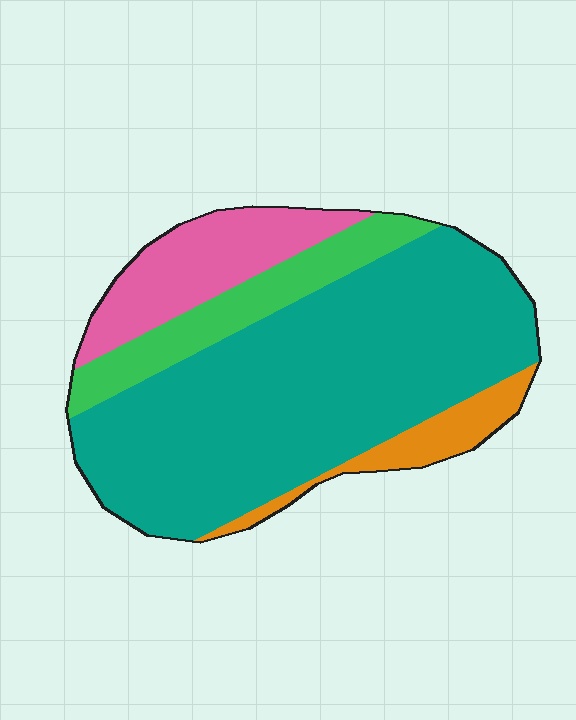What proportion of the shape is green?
Green takes up about one eighth (1/8) of the shape.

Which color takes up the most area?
Teal, at roughly 65%.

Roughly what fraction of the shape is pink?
Pink takes up less than a sixth of the shape.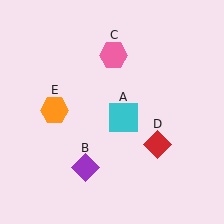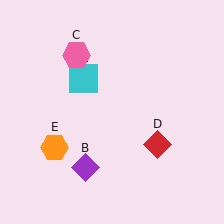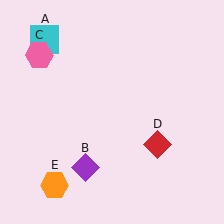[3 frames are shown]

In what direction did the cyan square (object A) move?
The cyan square (object A) moved up and to the left.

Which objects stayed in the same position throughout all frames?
Purple diamond (object B) and red diamond (object D) remained stationary.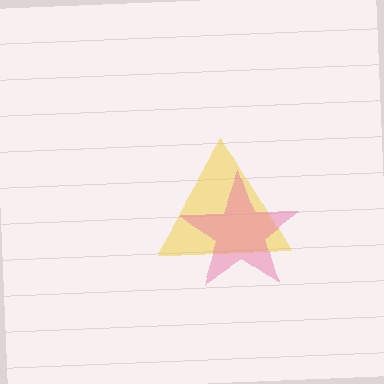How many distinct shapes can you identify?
There are 2 distinct shapes: a yellow triangle, a pink star.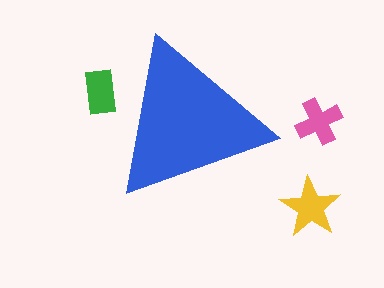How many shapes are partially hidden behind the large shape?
1 shape is partially hidden.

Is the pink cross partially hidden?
No, the pink cross is fully visible.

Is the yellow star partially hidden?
No, the yellow star is fully visible.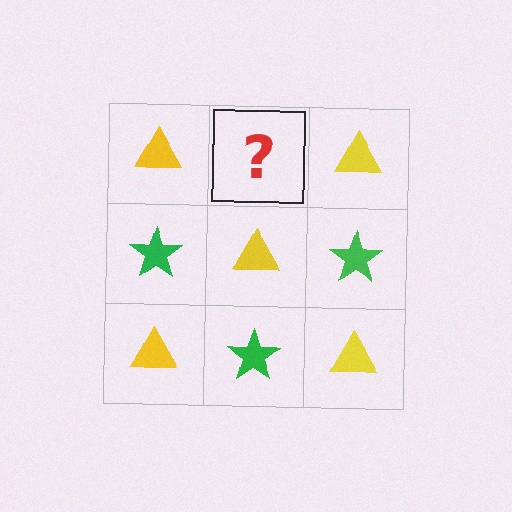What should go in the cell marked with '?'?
The missing cell should contain a green star.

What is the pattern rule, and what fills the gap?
The rule is that it alternates yellow triangle and green star in a checkerboard pattern. The gap should be filled with a green star.